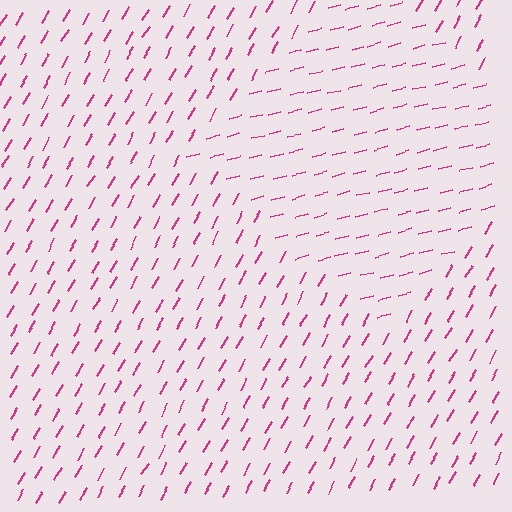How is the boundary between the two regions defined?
The boundary is defined purely by a change in line orientation (approximately 45 degrees difference). All lines are the same color and thickness.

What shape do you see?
I see a diamond.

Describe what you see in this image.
The image is filled with small magenta line segments. A diamond region in the image has lines oriented differently from the surrounding lines, creating a visible texture boundary.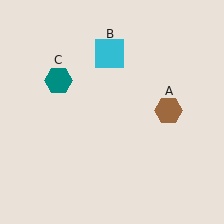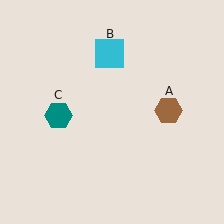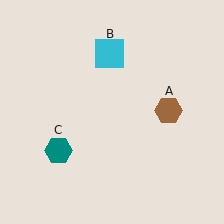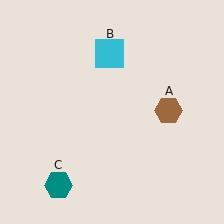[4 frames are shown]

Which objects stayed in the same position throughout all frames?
Brown hexagon (object A) and cyan square (object B) remained stationary.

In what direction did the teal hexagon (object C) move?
The teal hexagon (object C) moved down.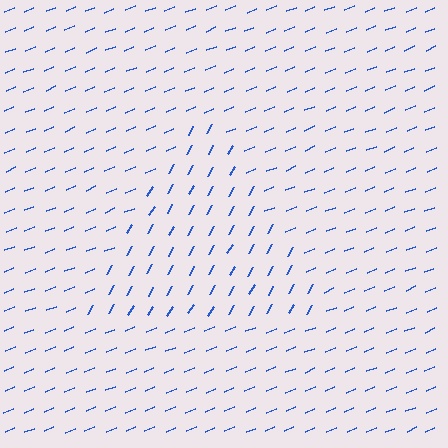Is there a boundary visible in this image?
Yes, there is a texture boundary formed by a change in line orientation.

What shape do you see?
I see a triangle.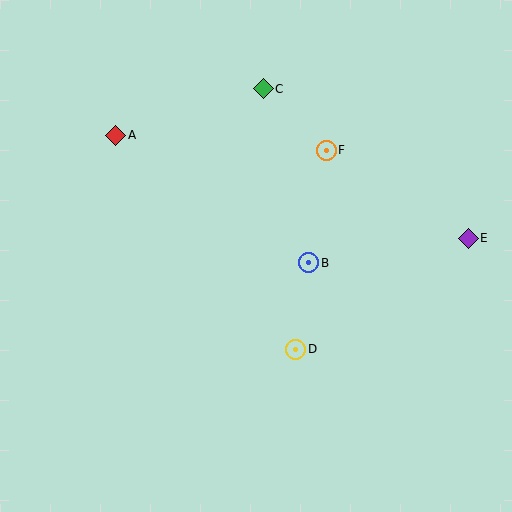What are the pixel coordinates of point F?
Point F is at (326, 150).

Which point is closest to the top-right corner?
Point F is closest to the top-right corner.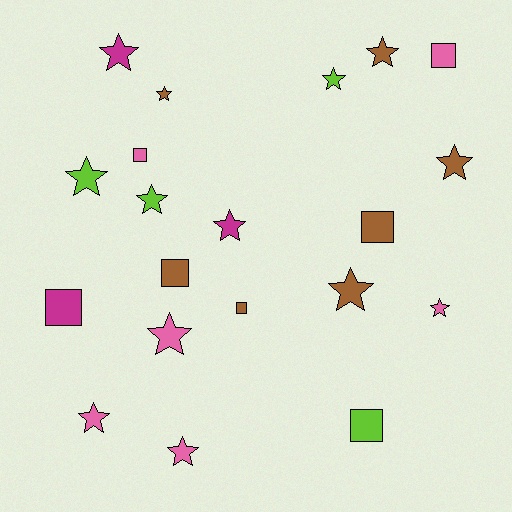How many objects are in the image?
There are 20 objects.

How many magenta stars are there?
There are 2 magenta stars.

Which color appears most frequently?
Brown, with 7 objects.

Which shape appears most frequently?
Star, with 13 objects.